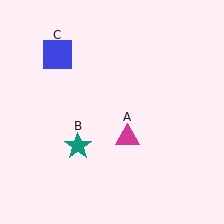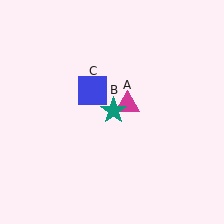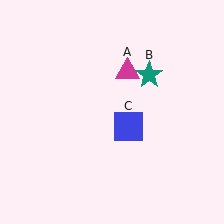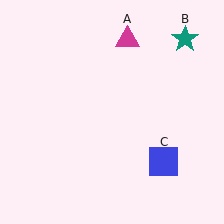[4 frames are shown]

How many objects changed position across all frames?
3 objects changed position: magenta triangle (object A), teal star (object B), blue square (object C).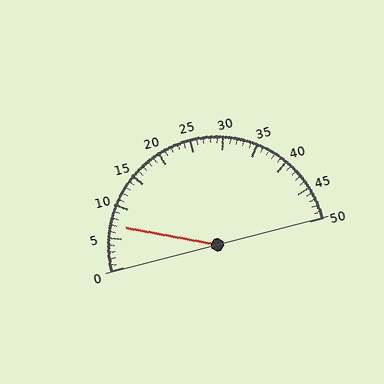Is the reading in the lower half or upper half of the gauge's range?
The reading is in the lower half of the range (0 to 50).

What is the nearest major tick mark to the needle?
The nearest major tick mark is 5.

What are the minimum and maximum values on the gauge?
The gauge ranges from 0 to 50.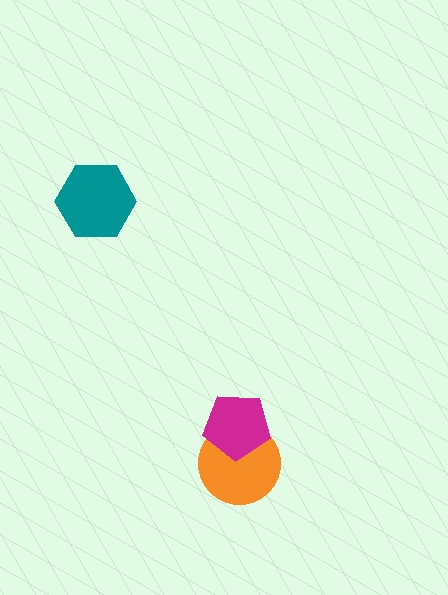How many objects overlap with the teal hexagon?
0 objects overlap with the teal hexagon.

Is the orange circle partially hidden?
Yes, it is partially covered by another shape.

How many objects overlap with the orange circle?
1 object overlaps with the orange circle.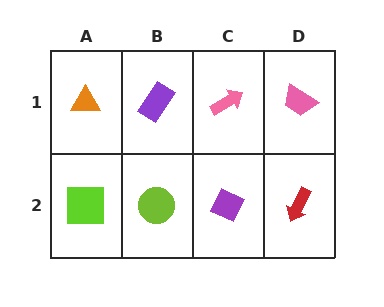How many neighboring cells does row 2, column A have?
2.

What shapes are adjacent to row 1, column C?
A purple diamond (row 2, column C), a purple rectangle (row 1, column B), a pink trapezoid (row 1, column D).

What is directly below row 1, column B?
A lime circle.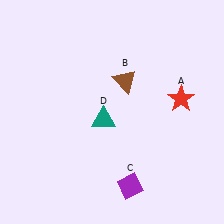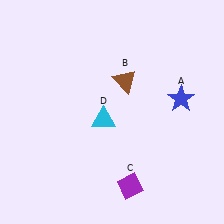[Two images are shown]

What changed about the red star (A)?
In Image 1, A is red. In Image 2, it changed to blue.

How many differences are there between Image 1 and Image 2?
There are 2 differences between the two images.